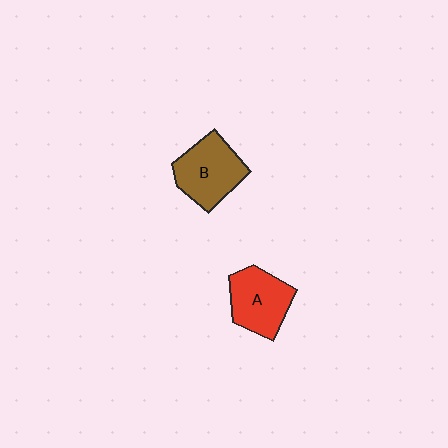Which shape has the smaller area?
Shape A (red).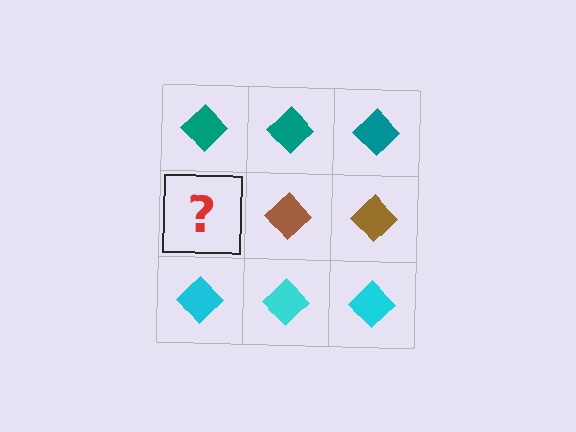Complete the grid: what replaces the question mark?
The question mark should be replaced with a brown diamond.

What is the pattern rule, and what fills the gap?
The rule is that each row has a consistent color. The gap should be filled with a brown diamond.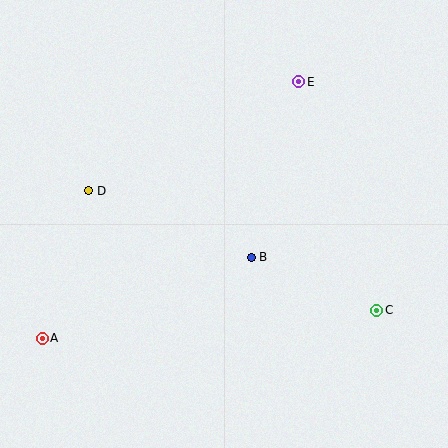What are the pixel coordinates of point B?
Point B is at (251, 257).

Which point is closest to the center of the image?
Point B at (251, 257) is closest to the center.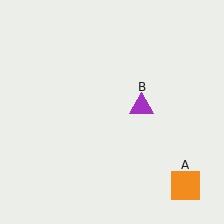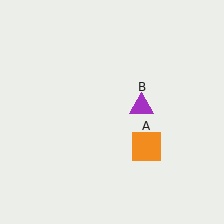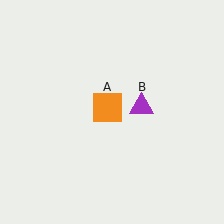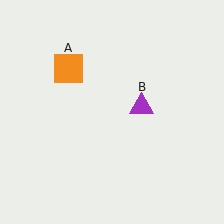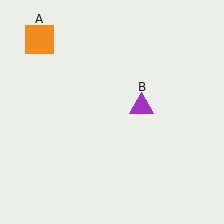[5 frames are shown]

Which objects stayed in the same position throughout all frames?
Purple triangle (object B) remained stationary.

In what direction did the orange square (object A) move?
The orange square (object A) moved up and to the left.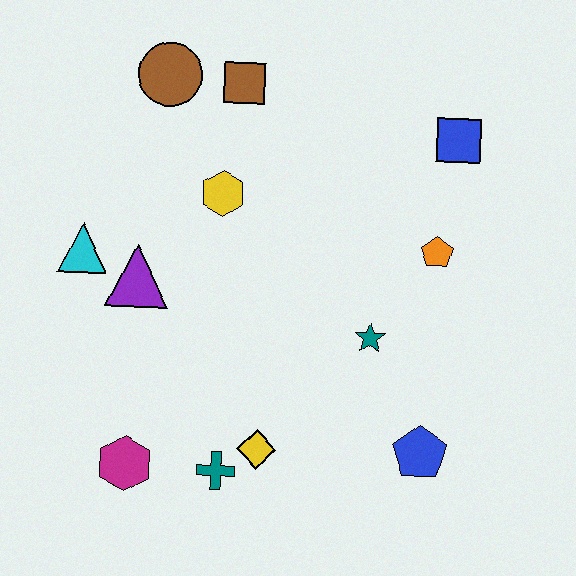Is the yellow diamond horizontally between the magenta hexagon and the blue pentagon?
Yes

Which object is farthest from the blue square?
The magenta hexagon is farthest from the blue square.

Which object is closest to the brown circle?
The brown square is closest to the brown circle.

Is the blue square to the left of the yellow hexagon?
No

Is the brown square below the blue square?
No